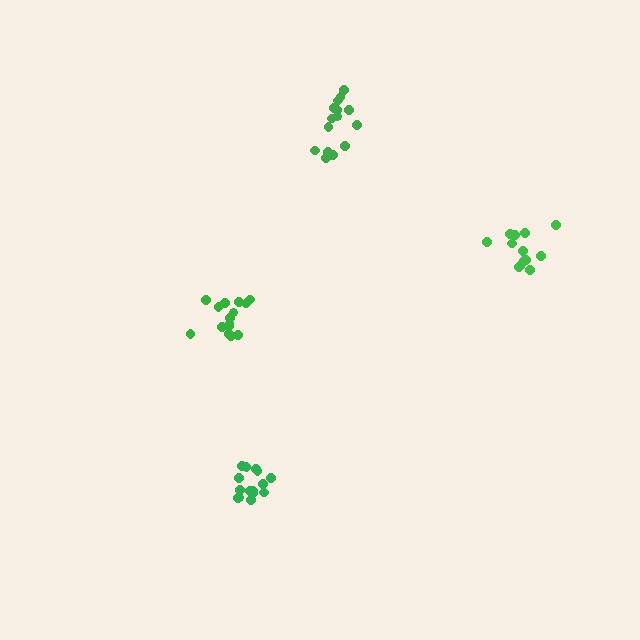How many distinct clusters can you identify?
There are 4 distinct clusters.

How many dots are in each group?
Group 1: 15 dots, Group 2: 15 dots, Group 3: 13 dots, Group 4: 15 dots (58 total).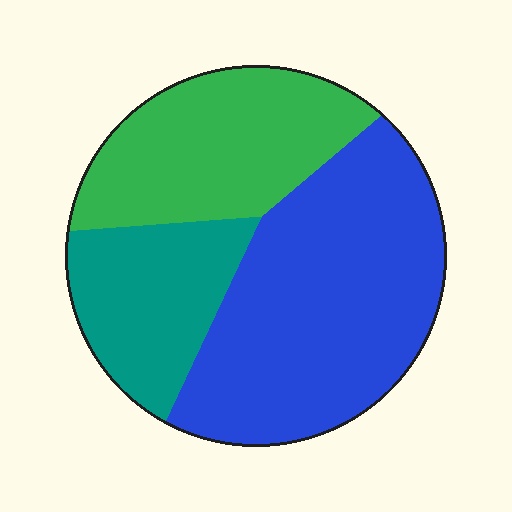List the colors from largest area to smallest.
From largest to smallest: blue, green, teal.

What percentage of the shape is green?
Green takes up between a sixth and a third of the shape.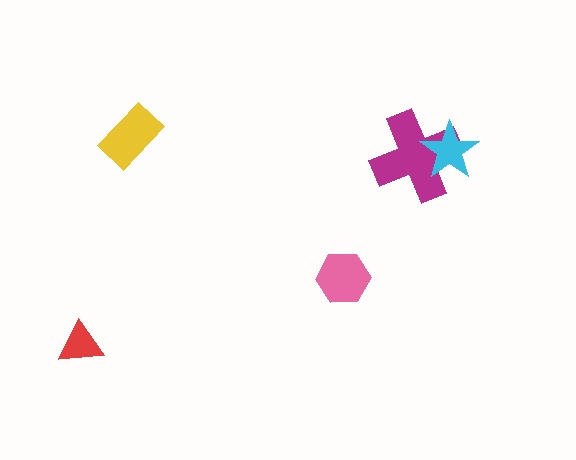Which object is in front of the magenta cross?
The cyan star is in front of the magenta cross.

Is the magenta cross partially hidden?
Yes, it is partially covered by another shape.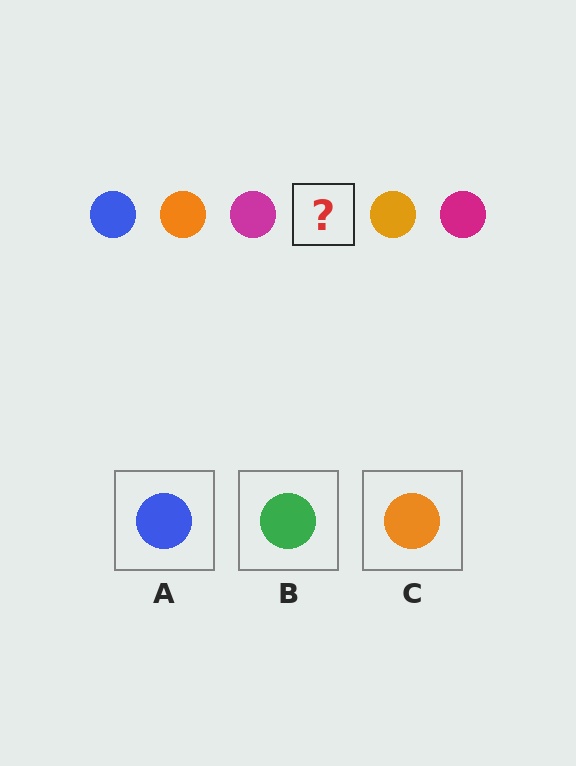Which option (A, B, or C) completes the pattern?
A.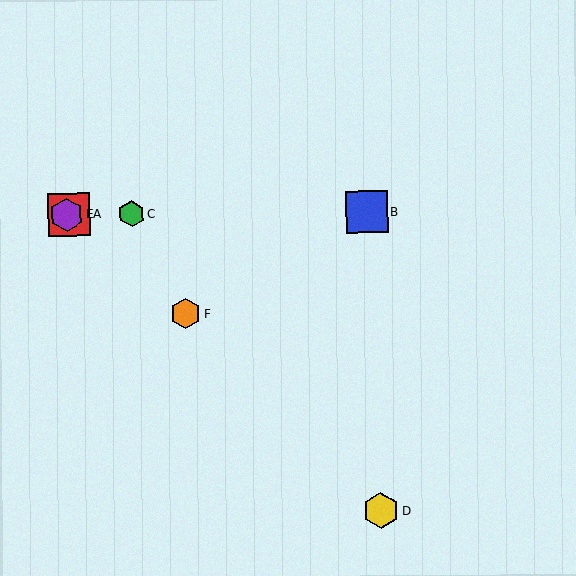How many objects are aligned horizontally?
4 objects (A, B, C, E) are aligned horizontally.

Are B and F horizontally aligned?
No, B is at y≈212 and F is at y≈313.